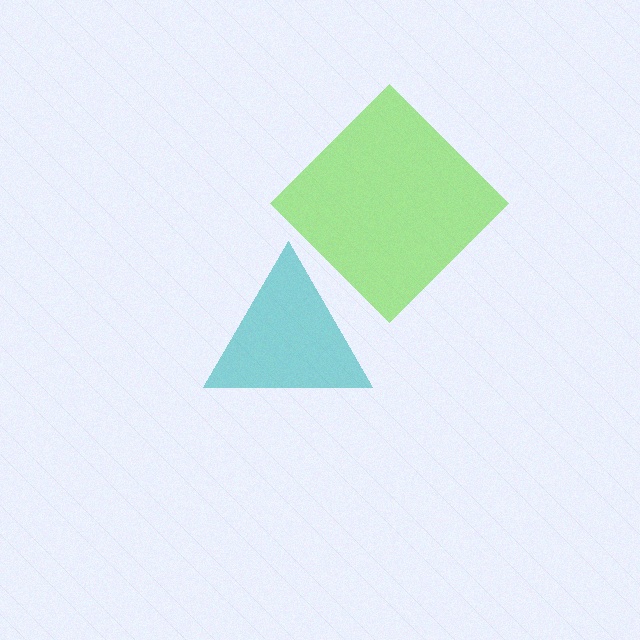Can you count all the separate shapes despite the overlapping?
Yes, there are 2 separate shapes.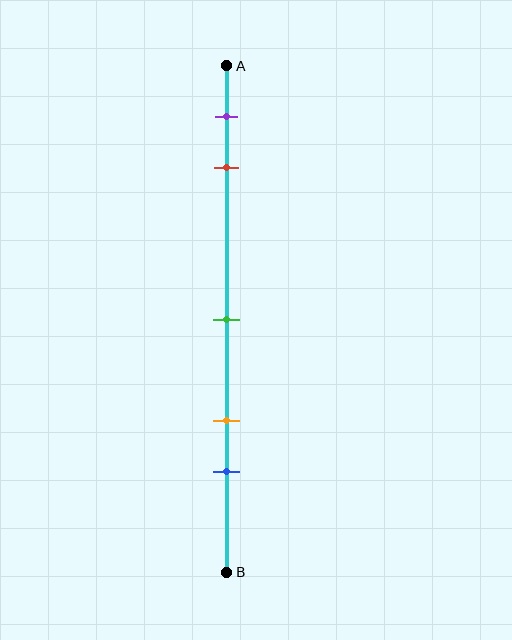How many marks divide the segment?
There are 5 marks dividing the segment.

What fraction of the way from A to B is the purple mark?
The purple mark is approximately 10% (0.1) of the way from A to B.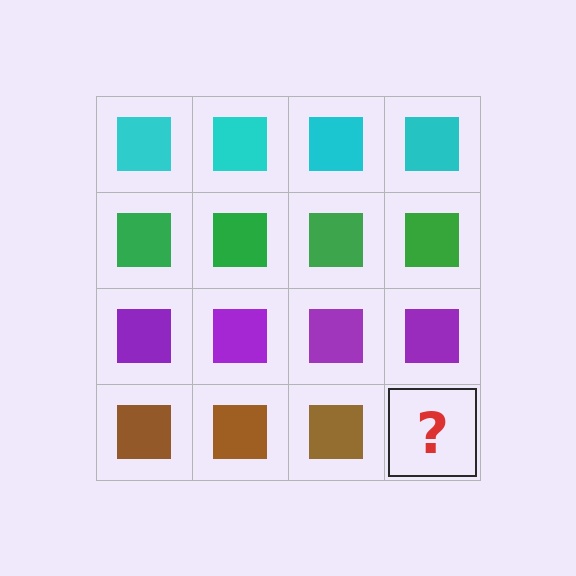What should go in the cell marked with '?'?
The missing cell should contain a brown square.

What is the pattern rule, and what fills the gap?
The rule is that each row has a consistent color. The gap should be filled with a brown square.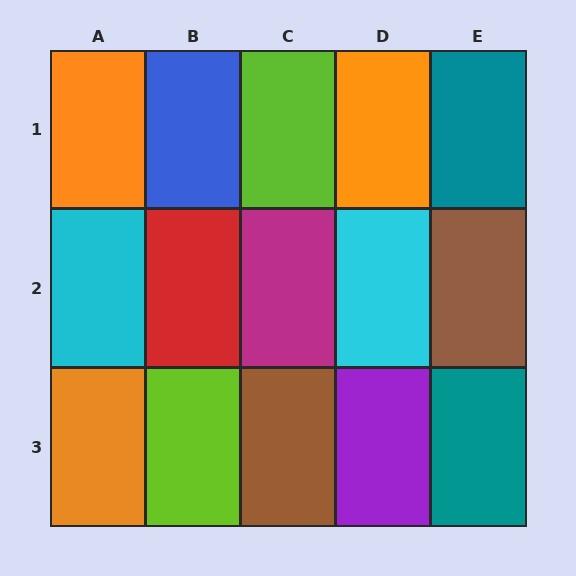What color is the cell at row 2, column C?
Magenta.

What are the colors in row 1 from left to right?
Orange, blue, lime, orange, teal.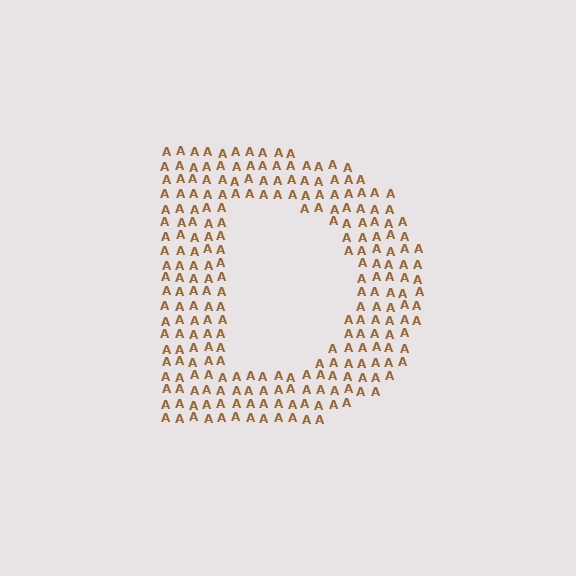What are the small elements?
The small elements are letter A's.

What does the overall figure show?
The overall figure shows the letter D.